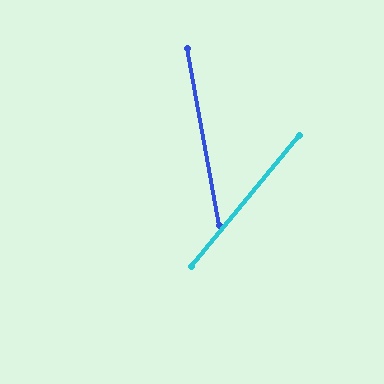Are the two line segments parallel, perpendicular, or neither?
Neither parallel nor perpendicular — they differ by about 50°.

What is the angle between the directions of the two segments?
Approximately 50 degrees.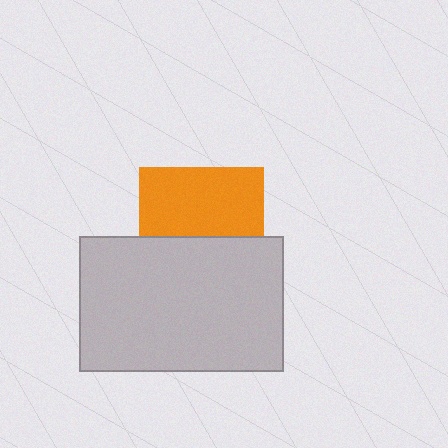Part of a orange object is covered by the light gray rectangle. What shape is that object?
It is a square.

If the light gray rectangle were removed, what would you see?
You would see the complete orange square.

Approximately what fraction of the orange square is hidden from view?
Roughly 45% of the orange square is hidden behind the light gray rectangle.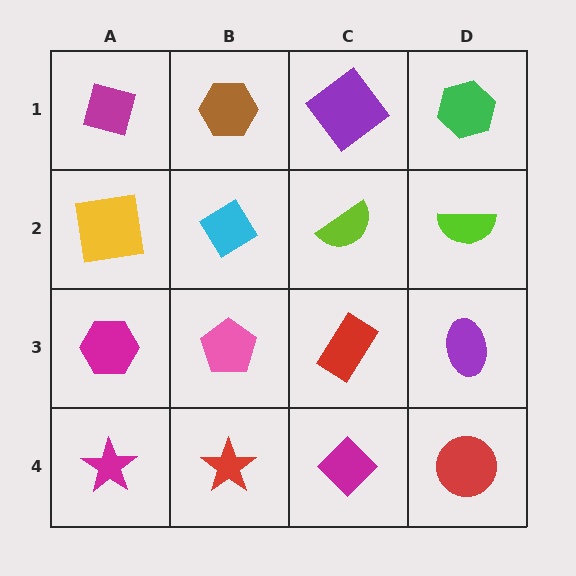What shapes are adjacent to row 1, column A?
A yellow square (row 2, column A), a brown hexagon (row 1, column B).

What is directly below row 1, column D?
A lime semicircle.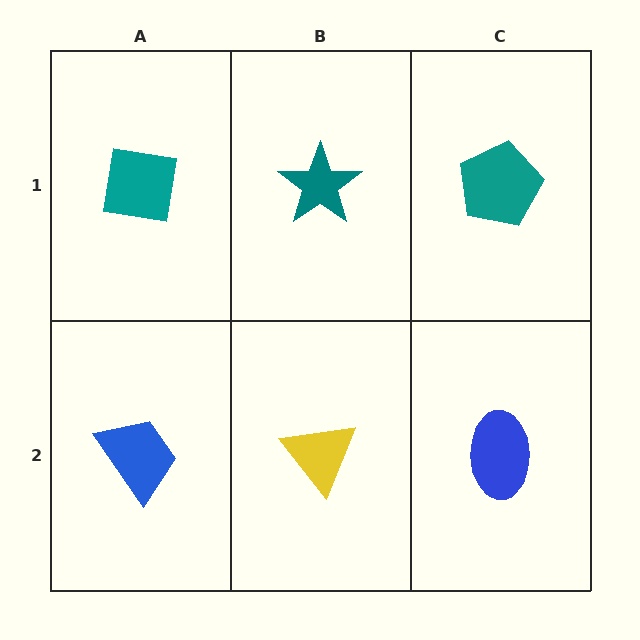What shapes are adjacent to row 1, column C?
A blue ellipse (row 2, column C), a teal star (row 1, column B).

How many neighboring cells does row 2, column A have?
2.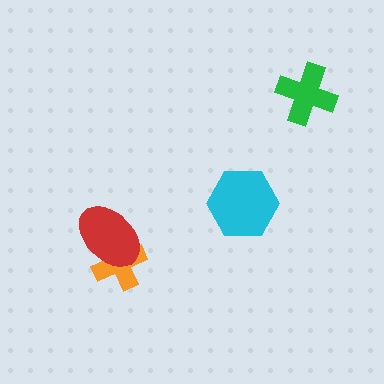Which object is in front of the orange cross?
The red ellipse is in front of the orange cross.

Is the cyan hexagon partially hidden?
No, no other shape covers it.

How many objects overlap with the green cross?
0 objects overlap with the green cross.